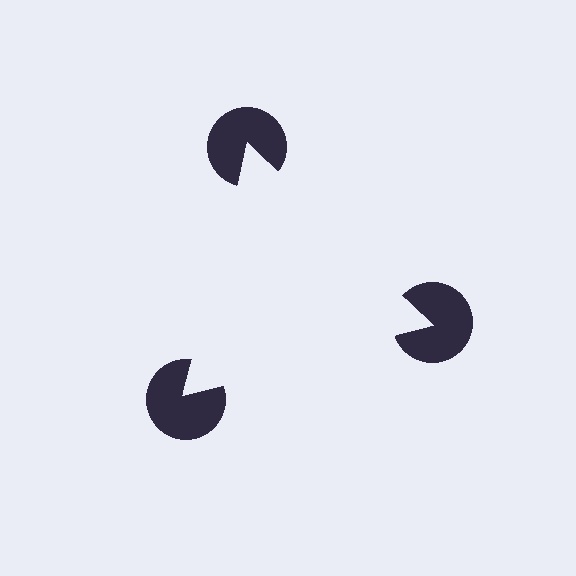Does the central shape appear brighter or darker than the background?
It typically appears slightly brighter than the background, even though no actual brightness change is drawn.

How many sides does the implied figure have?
3 sides.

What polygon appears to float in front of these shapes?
An illusory triangle — its edges are inferred from the aligned wedge cuts in the pac-man discs, not physically drawn.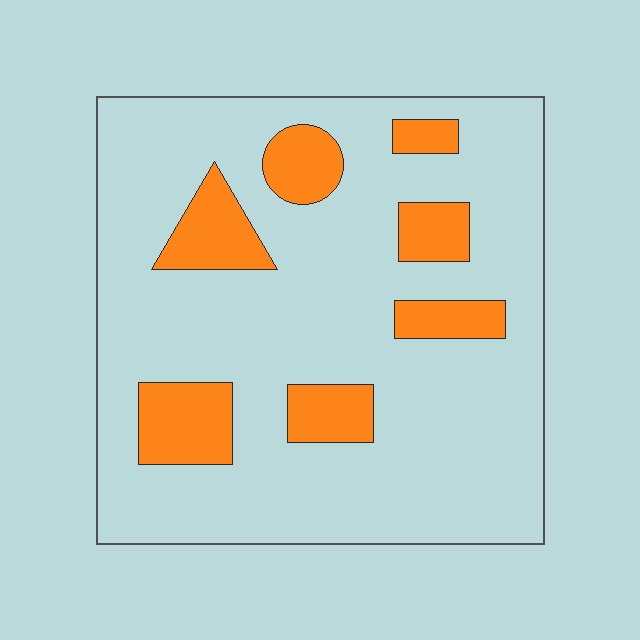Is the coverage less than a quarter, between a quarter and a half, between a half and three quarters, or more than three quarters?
Less than a quarter.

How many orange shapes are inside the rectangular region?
7.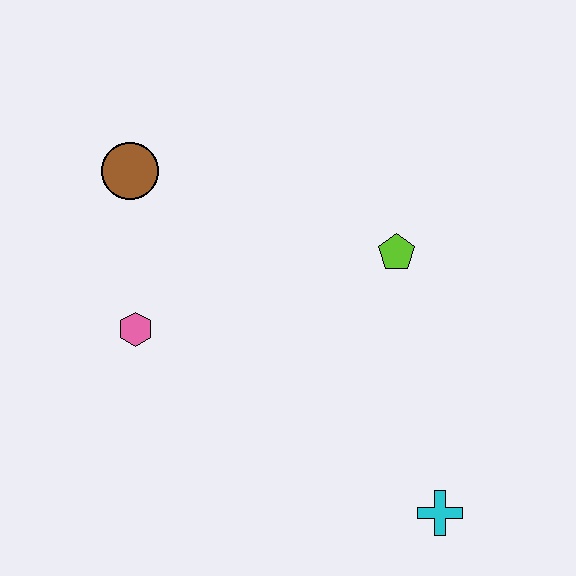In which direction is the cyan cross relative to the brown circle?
The cyan cross is below the brown circle.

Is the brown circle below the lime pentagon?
No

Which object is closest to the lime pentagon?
The cyan cross is closest to the lime pentagon.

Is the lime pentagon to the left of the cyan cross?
Yes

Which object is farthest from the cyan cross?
The brown circle is farthest from the cyan cross.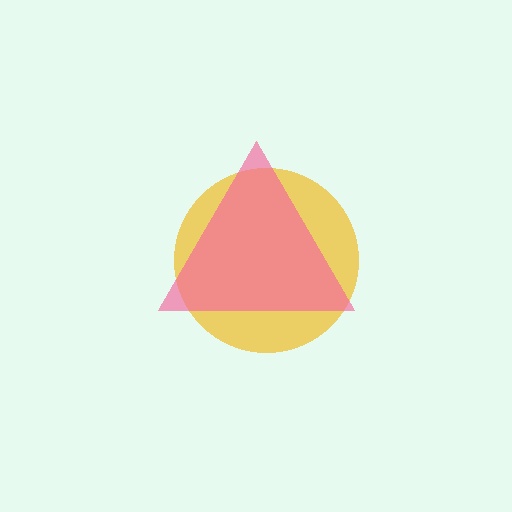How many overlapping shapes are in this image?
There are 2 overlapping shapes in the image.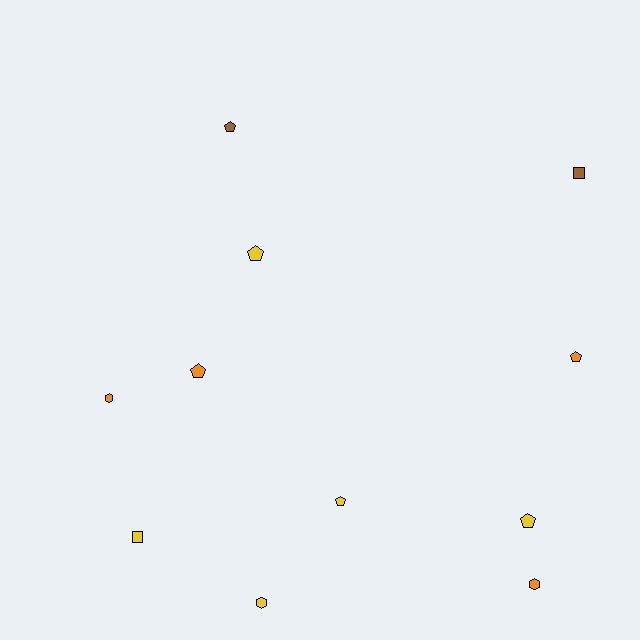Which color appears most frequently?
Yellow, with 5 objects.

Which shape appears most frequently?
Pentagon, with 6 objects.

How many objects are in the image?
There are 11 objects.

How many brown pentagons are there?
There is 1 brown pentagon.